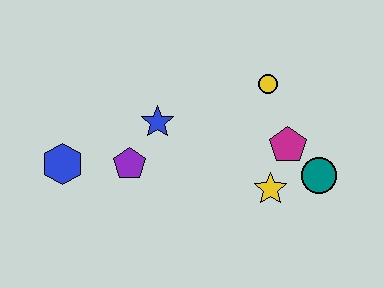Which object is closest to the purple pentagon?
The blue star is closest to the purple pentagon.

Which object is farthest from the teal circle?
The blue hexagon is farthest from the teal circle.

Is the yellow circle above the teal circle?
Yes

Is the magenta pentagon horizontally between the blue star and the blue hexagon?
No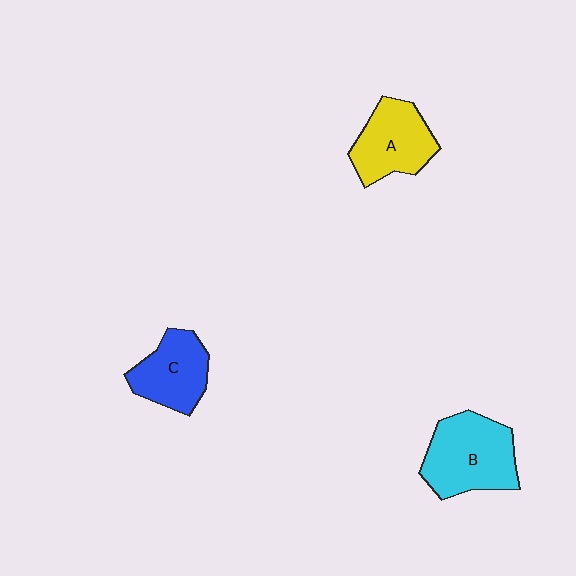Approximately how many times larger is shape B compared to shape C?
Approximately 1.4 times.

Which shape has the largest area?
Shape B (cyan).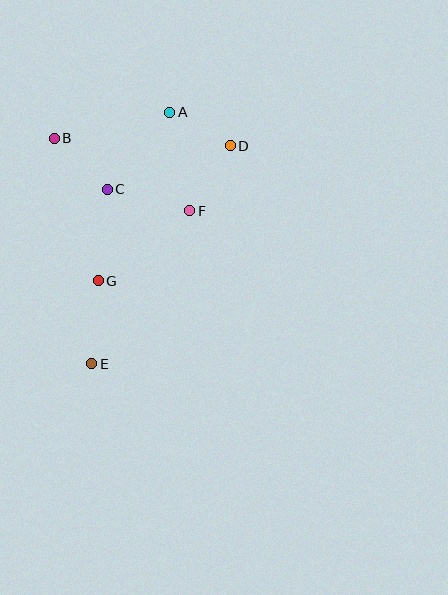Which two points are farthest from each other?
Points A and E are farthest from each other.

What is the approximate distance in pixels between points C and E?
The distance between C and E is approximately 175 pixels.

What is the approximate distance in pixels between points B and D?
The distance between B and D is approximately 176 pixels.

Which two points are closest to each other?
Points A and D are closest to each other.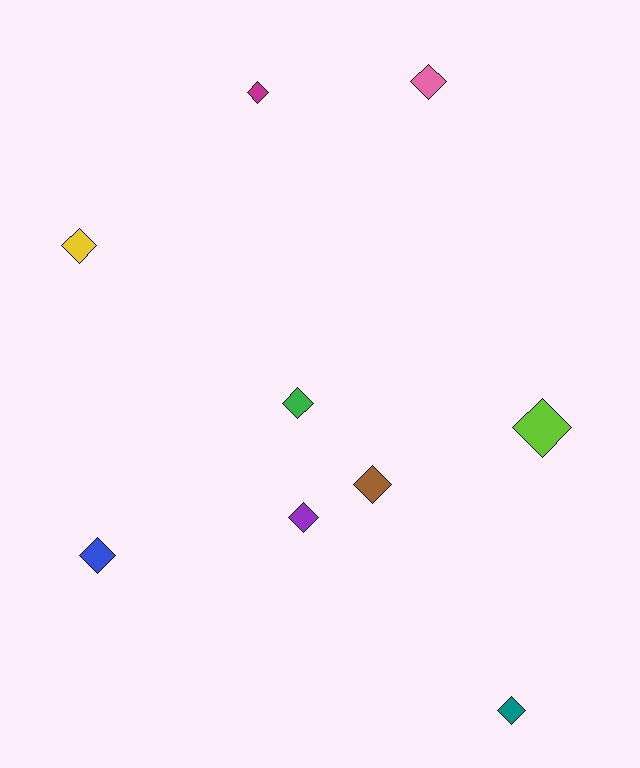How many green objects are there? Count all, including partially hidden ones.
There is 1 green object.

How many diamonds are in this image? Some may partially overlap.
There are 9 diamonds.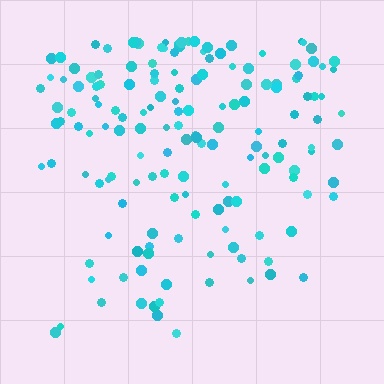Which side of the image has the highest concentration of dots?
The top.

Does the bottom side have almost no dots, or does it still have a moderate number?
Still a moderate number, just noticeably fewer than the top.